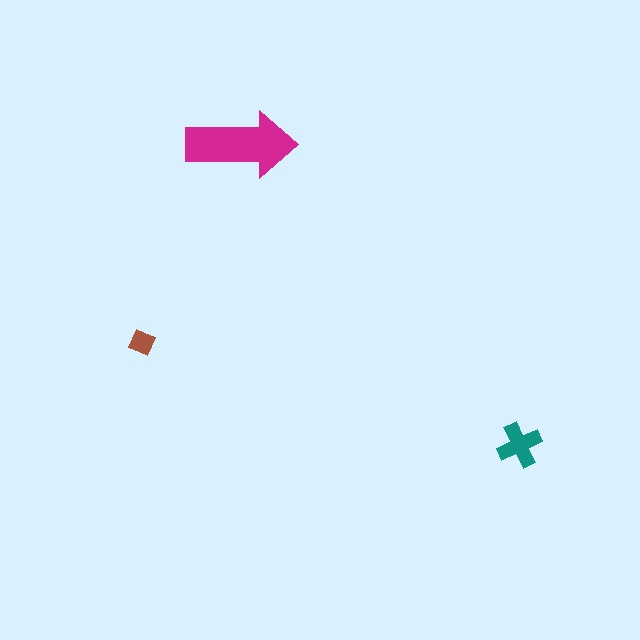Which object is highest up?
The magenta arrow is topmost.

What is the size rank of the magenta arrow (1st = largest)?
1st.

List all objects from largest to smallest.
The magenta arrow, the teal cross, the brown diamond.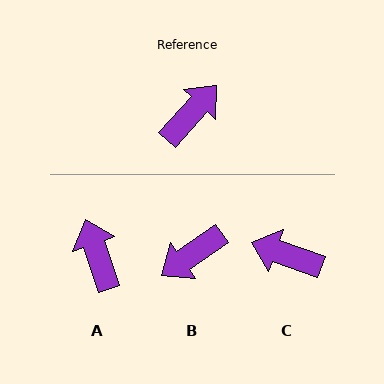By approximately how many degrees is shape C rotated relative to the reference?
Approximately 113 degrees counter-clockwise.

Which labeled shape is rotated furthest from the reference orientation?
B, about 168 degrees away.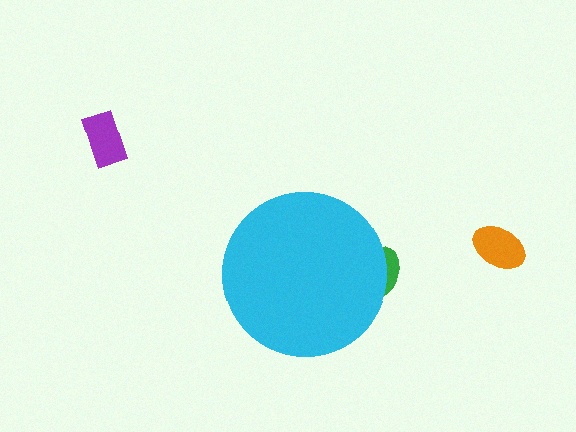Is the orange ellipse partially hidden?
No, the orange ellipse is fully visible.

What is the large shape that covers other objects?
A cyan circle.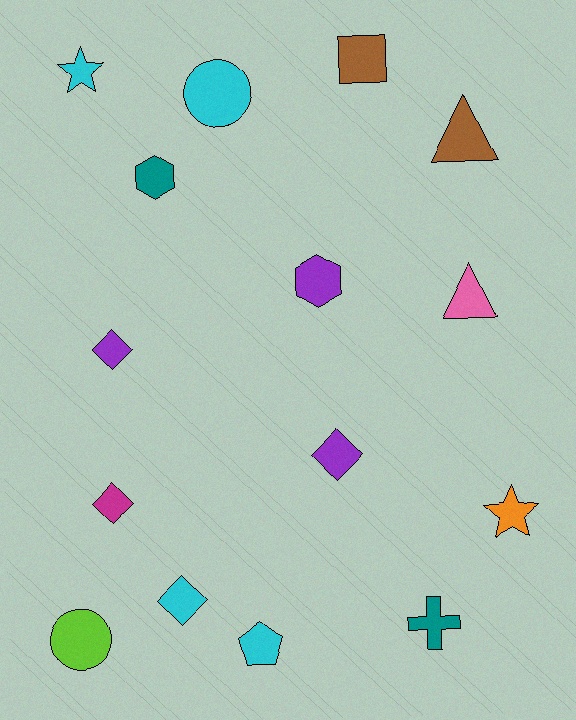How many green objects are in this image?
There are no green objects.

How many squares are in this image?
There is 1 square.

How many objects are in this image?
There are 15 objects.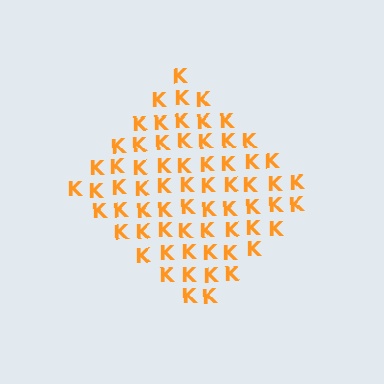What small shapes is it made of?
It is made of small letter K's.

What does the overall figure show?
The overall figure shows a diamond.